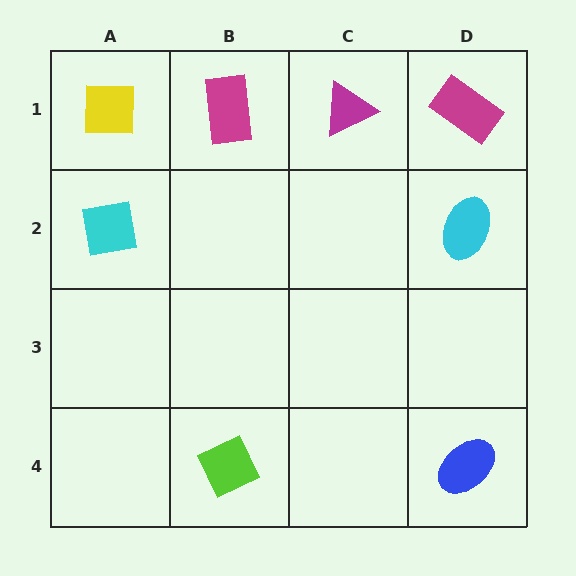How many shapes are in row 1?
4 shapes.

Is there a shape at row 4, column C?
No, that cell is empty.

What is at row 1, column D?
A magenta rectangle.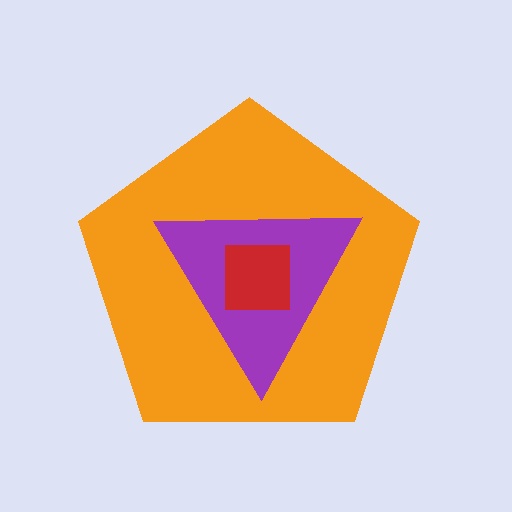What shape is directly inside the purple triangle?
The red square.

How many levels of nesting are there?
3.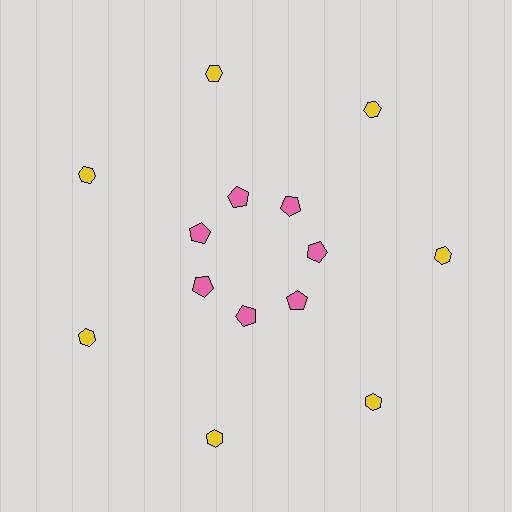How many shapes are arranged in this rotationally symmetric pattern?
There are 14 shapes, arranged in 7 groups of 2.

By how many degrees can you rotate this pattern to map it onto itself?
The pattern maps onto itself every 51 degrees of rotation.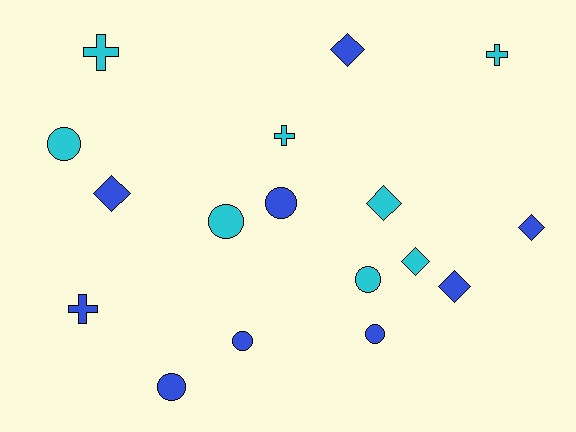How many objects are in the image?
There are 17 objects.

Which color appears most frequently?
Blue, with 9 objects.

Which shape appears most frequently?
Circle, with 7 objects.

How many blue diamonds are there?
There are 4 blue diamonds.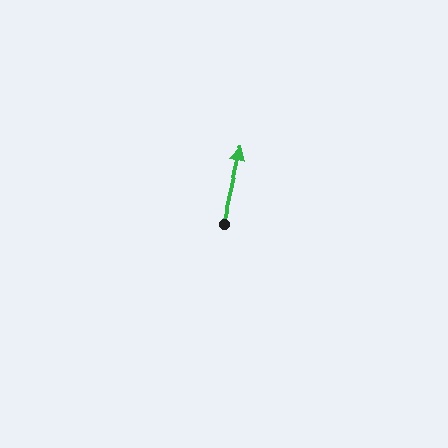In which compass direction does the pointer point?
North.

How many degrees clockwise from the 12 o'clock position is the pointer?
Approximately 13 degrees.